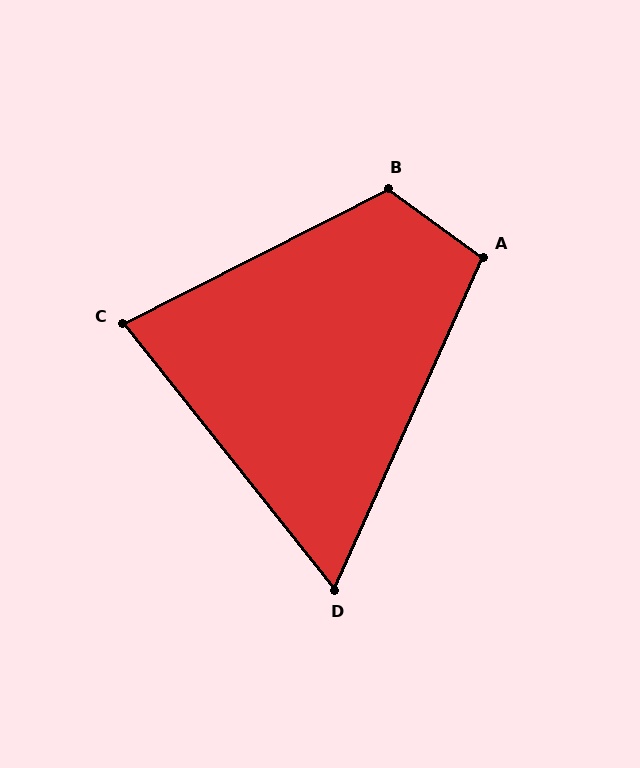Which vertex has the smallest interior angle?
D, at approximately 63 degrees.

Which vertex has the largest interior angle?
B, at approximately 117 degrees.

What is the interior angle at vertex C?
Approximately 78 degrees (acute).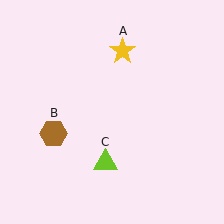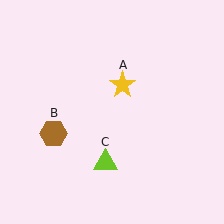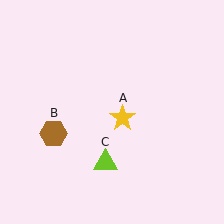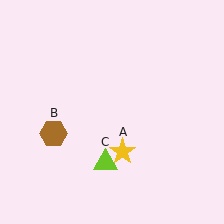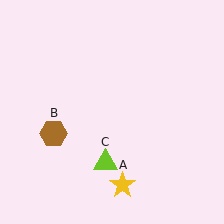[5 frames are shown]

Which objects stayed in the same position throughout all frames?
Brown hexagon (object B) and lime triangle (object C) remained stationary.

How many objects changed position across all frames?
1 object changed position: yellow star (object A).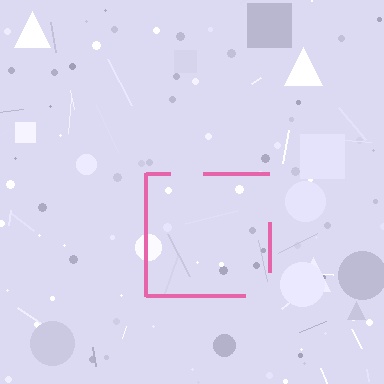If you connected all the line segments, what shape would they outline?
They would outline a square.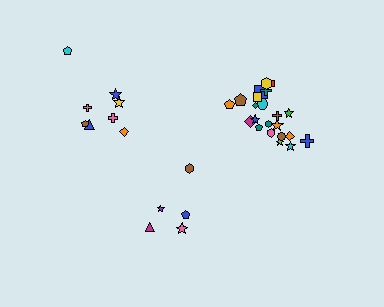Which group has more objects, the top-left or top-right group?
The top-right group.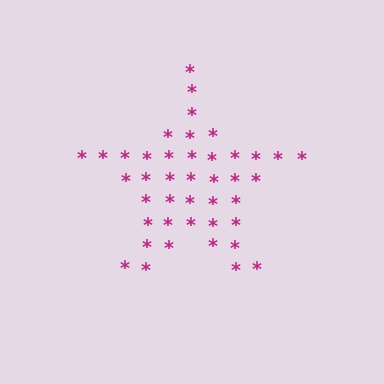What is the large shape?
The large shape is a star.